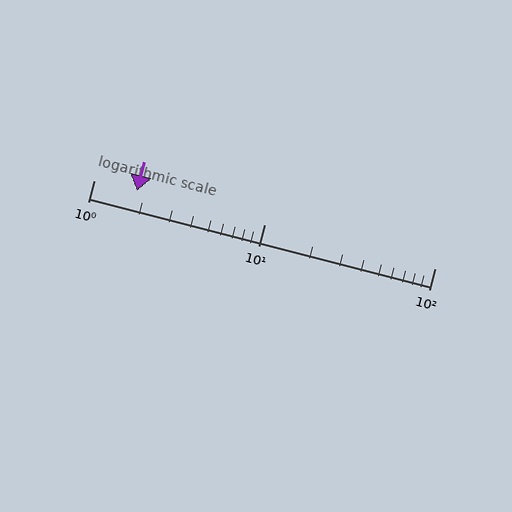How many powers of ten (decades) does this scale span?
The scale spans 2 decades, from 1 to 100.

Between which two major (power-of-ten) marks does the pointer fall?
The pointer is between 1 and 10.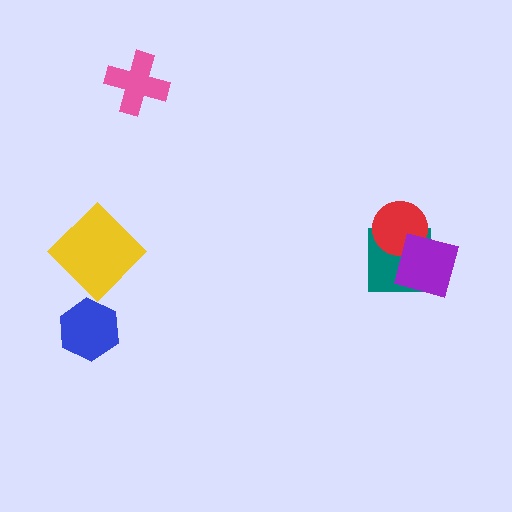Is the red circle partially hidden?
Yes, it is partially covered by another shape.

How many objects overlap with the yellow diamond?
0 objects overlap with the yellow diamond.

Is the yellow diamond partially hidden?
No, no other shape covers it.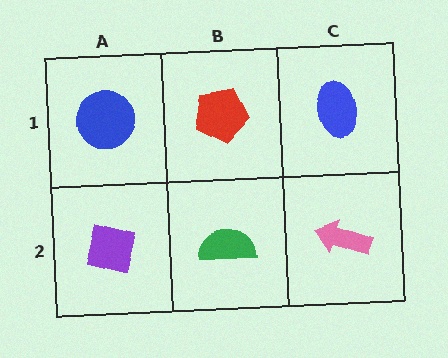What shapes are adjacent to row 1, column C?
A pink arrow (row 2, column C), a red pentagon (row 1, column B).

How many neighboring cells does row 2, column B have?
3.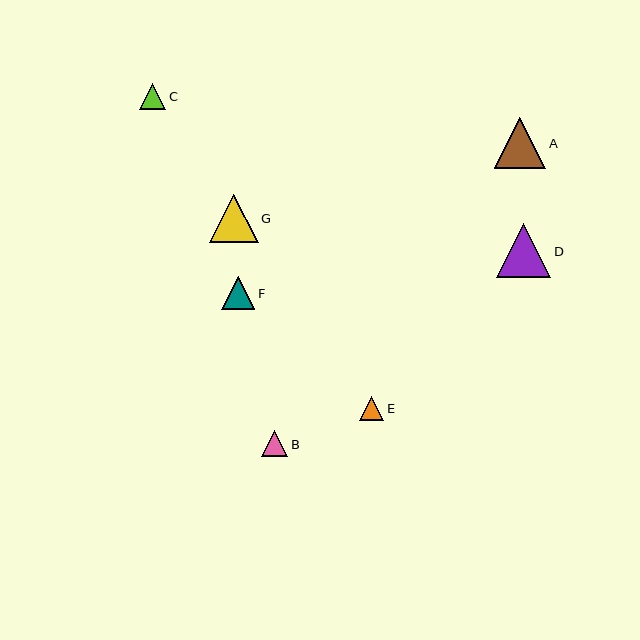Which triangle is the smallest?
Triangle E is the smallest with a size of approximately 24 pixels.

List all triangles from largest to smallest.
From largest to smallest: D, A, G, F, C, B, E.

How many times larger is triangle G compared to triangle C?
Triangle G is approximately 1.9 times the size of triangle C.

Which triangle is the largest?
Triangle D is the largest with a size of approximately 54 pixels.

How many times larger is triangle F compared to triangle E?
Triangle F is approximately 1.4 times the size of triangle E.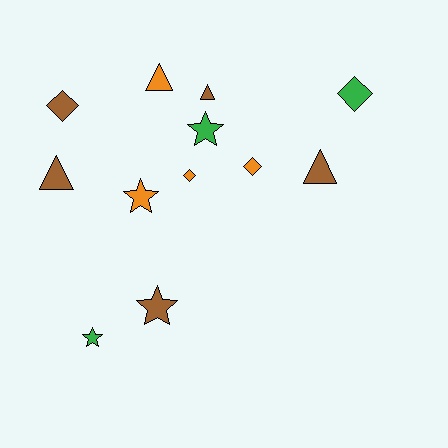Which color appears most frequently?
Brown, with 5 objects.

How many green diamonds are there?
There is 1 green diamond.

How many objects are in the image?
There are 12 objects.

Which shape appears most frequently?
Triangle, with 4 objects.